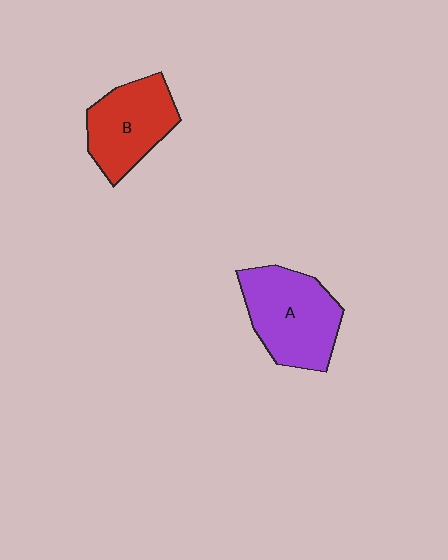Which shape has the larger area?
Shape A (purple).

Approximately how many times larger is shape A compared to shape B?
Approximately 1.2 times.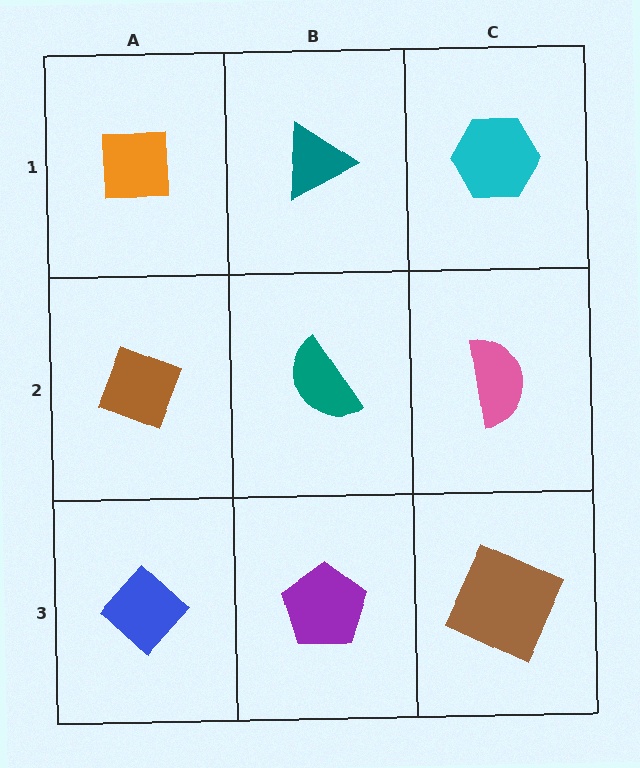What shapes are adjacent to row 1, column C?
A pink semicircle (row 2, column C), a teal triangle (row 1, column B).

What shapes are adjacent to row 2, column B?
A teal triangle (row 1, column B), a purple pentagon (row 3, column B), a brown diamond (row 2, column A), a pink semicircle (row 2, column C).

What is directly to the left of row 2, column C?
A teal semicircle.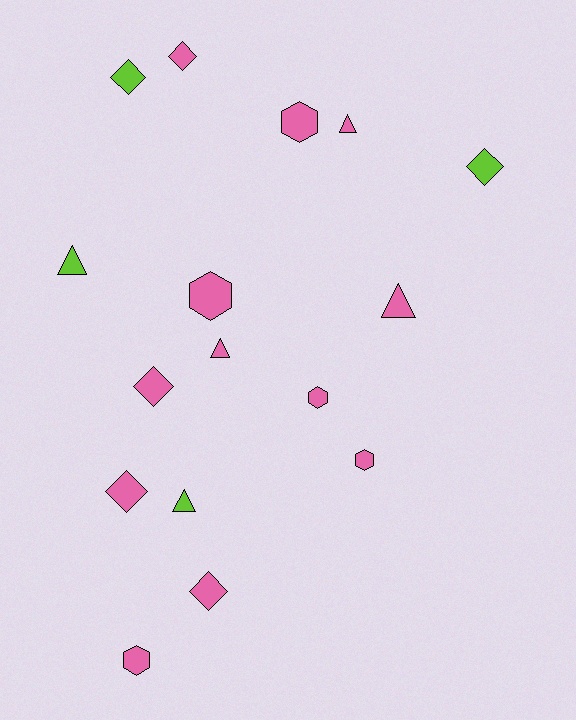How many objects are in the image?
There are 16 objects.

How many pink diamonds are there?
There are 4 pink diamonds.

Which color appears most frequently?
Pink, with 12 objects.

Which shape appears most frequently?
Diamond, with 6 objects.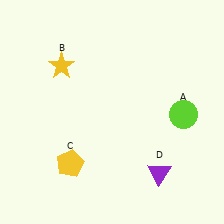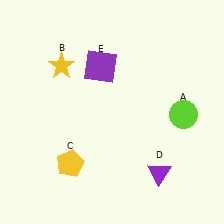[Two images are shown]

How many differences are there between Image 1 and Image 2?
There is 1 difference between the two images.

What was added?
A purple square (E) was added in Image 2.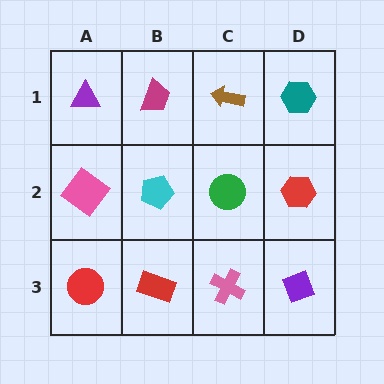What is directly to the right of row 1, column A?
A magenta trapezoid.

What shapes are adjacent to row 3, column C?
A green circle (row 2, column C), a red rectangle (row 3, column B), a purple diamond (row 3, column D).